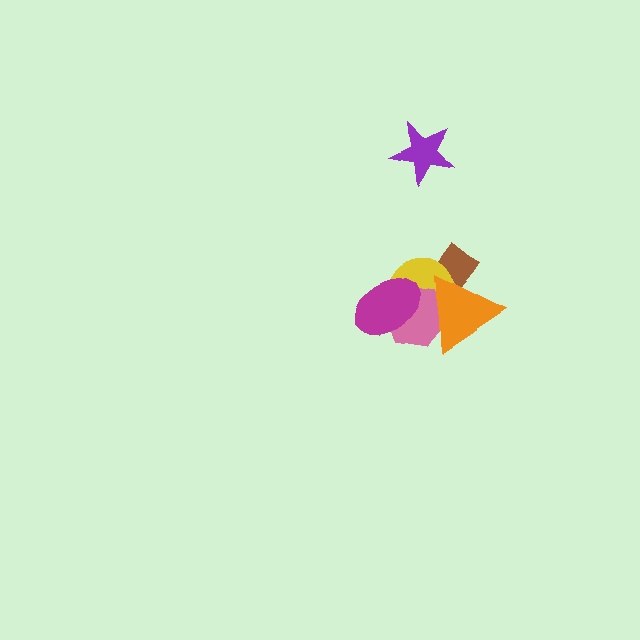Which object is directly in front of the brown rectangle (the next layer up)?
The yellow circle is directly in front of the brown rectangle.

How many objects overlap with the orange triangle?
3 objects overlap with the orange triangle.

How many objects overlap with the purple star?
0 objects overlap with the purple star.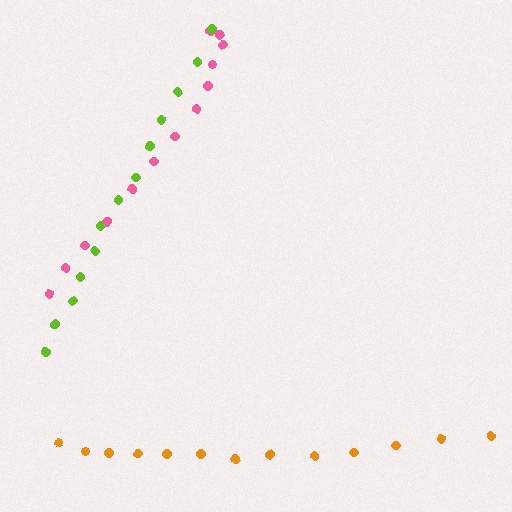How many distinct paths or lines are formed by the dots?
There are 3 distinct paths.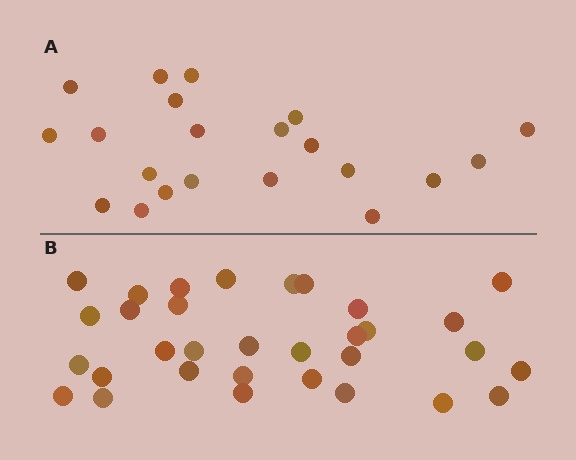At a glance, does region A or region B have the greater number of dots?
Region B (the bottom region) has more dots.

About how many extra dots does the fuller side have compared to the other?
Region B has roughly 12 or so more dots than region A.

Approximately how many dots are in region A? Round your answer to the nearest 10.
About 20 dots. (The exact count is 21, which rounds to 20.)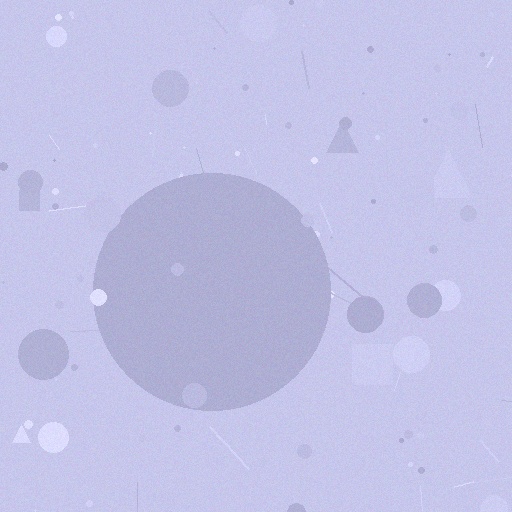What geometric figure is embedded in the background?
A circle is embedded in the background.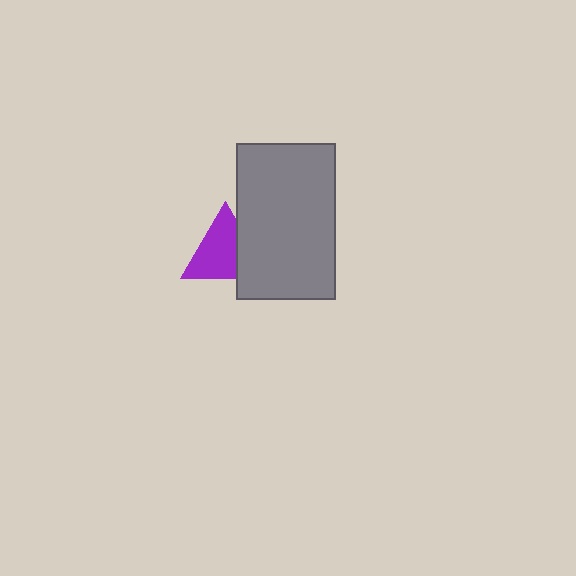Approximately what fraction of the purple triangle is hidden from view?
Roughly 30% of the purple triangle is hidden behind the gray rectangle.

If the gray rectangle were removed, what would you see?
You would see the complete purple triangle.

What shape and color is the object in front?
The object in front is a gray rectangle.